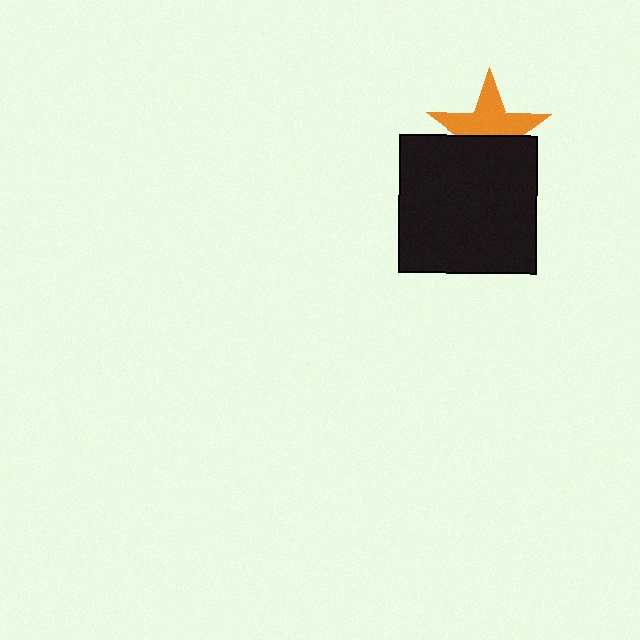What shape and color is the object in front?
The object in front is a black square.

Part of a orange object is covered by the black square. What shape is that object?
It is a star.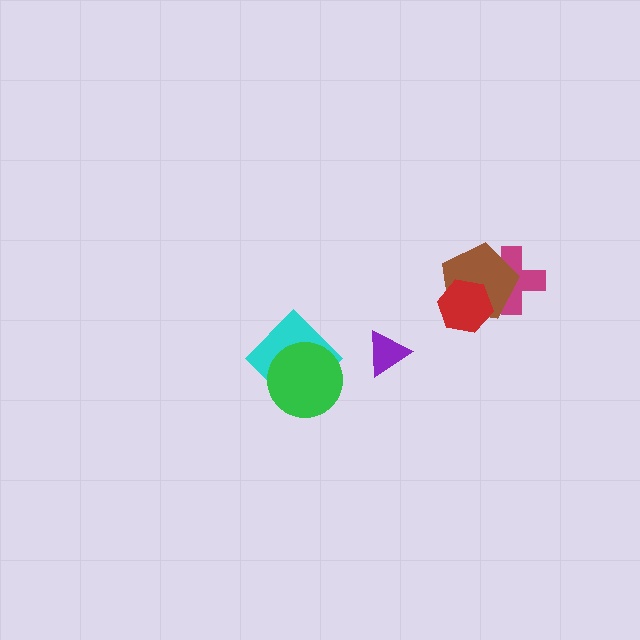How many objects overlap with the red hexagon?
2 objects overlap with the red hexagon.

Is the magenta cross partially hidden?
Yes, it is partially covered by another shape.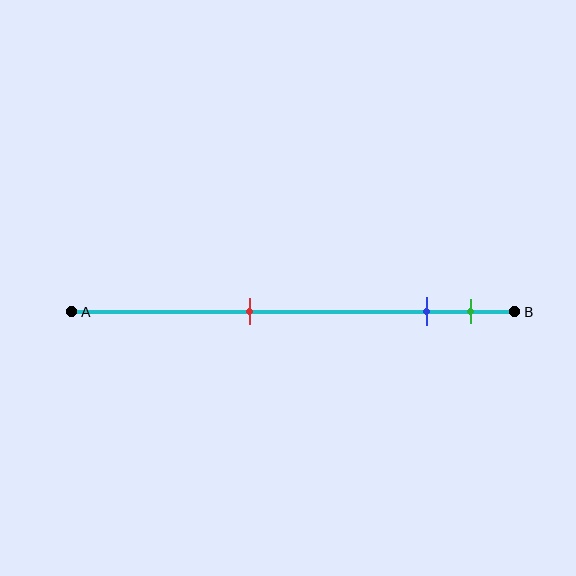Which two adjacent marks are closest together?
The blue and green marks are the closest adjacent pair.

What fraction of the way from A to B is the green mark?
The green mark is approximately 90% (0.9) of the way from A to B.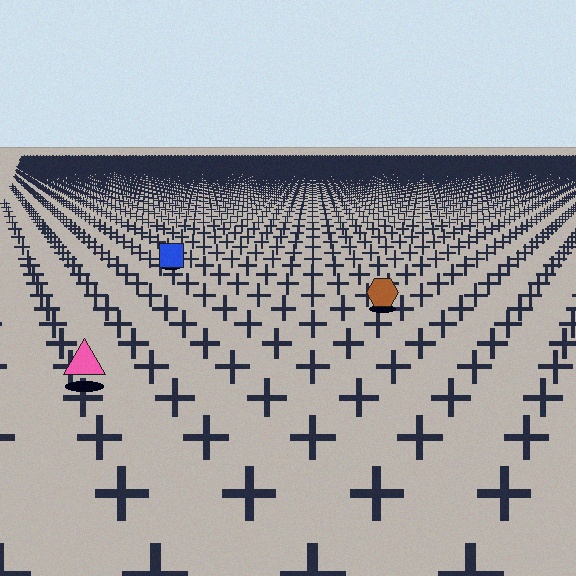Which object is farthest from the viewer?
The blue square is farthest from the viewer. It appears smaller and the ground texture around it is denser.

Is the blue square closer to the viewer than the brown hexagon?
No. The brown hexagon is closer — you can tell from the texture gradient: the ground texture is coarser near it.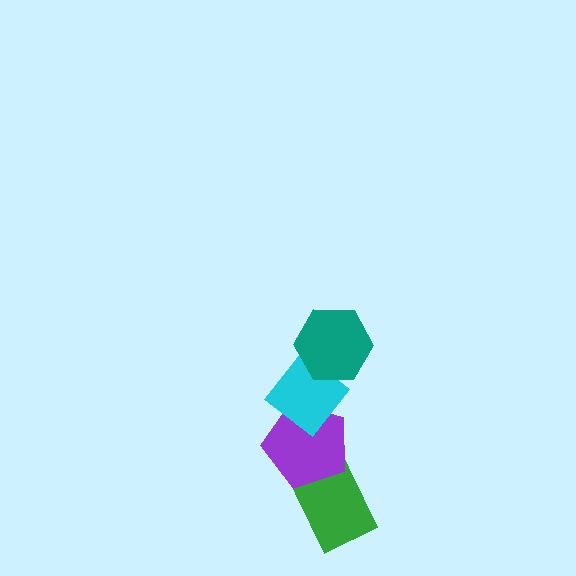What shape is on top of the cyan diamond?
The teal hexagon is on top of the cyan diamond.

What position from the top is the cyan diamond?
The cyan diamond is 2nd from the top.